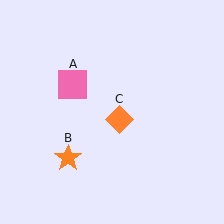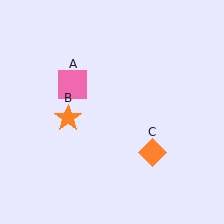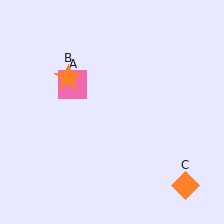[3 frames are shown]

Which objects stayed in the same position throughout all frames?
Pink square (object A) remained stationary.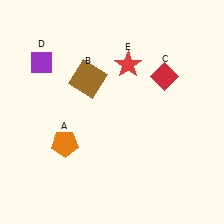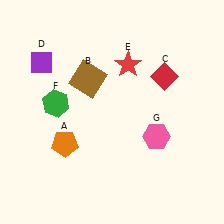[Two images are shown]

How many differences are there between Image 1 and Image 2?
There are 2 differences between the two images.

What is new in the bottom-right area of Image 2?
A pink hexagon (G) was added in the bottom-right area of Image 2.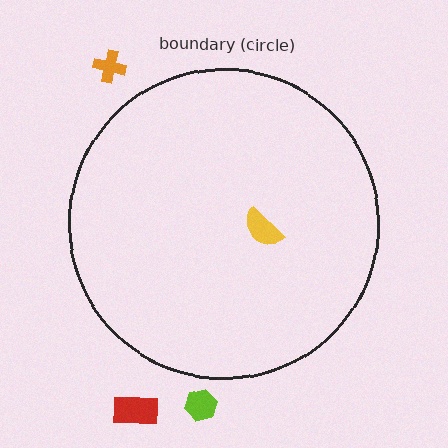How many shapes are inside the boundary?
1 inside, 3 outside.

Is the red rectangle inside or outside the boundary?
Outside.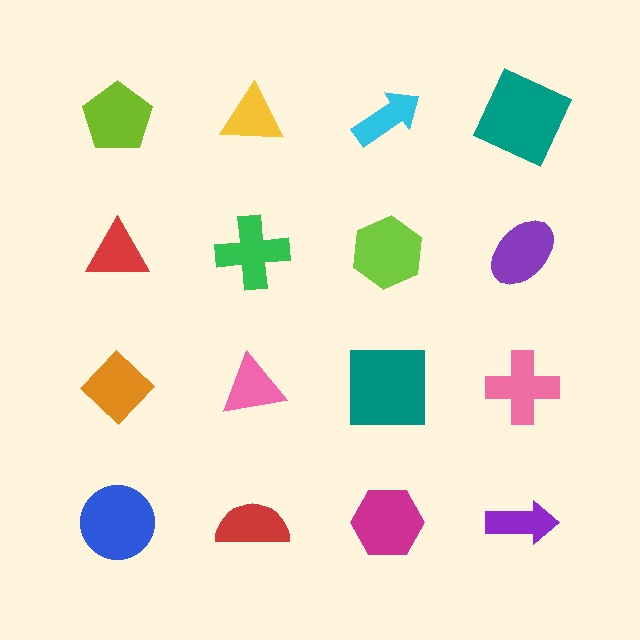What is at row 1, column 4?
A teal square.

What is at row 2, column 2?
A green cross.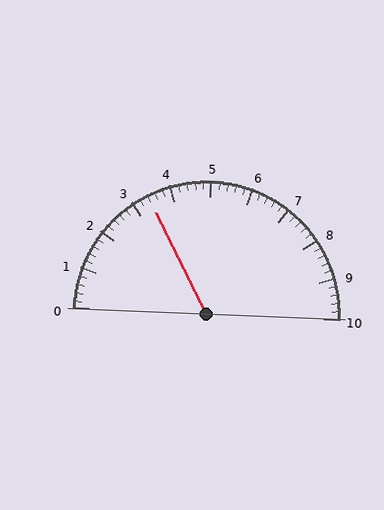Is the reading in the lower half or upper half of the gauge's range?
The reading is in the lower half of the range (0 to 10).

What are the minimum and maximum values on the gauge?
The gauge ranges from 0 to 10.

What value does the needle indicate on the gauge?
The needle indicates approximately 3.4.